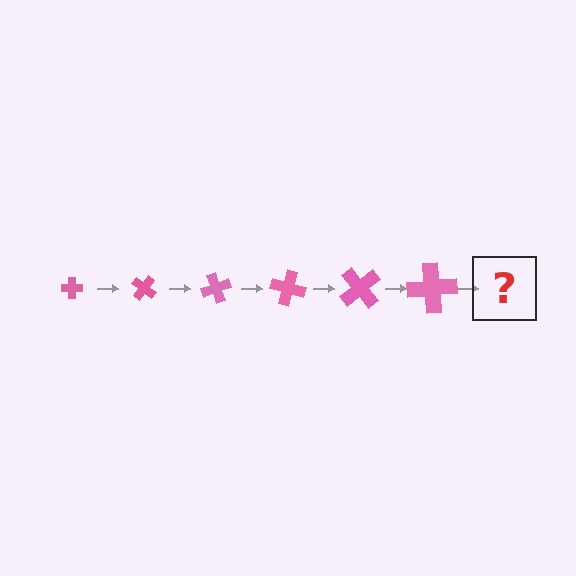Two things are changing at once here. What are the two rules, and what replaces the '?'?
The two rules are that the cross grows larger each step and it rotates 35 degrees each step. The '?' should be a cross, larger than the previous one and rotated 210 degrees from the start.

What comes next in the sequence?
The next element should be a cross, larger than the previous one and rotated 210 degrees from the start.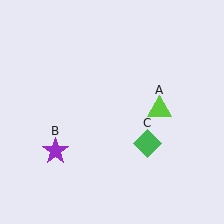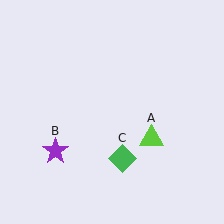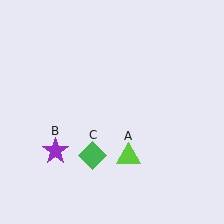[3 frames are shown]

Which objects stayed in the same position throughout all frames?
Purple star (object B) remained stationary.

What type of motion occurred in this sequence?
The lime triangle (object A), green diamond (object C) rotated clockwise around the center of the scene.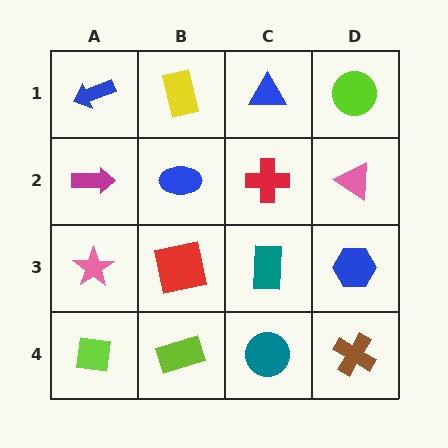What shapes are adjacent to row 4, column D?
A blue hexagon (row 3, column D), a teal circle (row 4, column C).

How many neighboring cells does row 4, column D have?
2.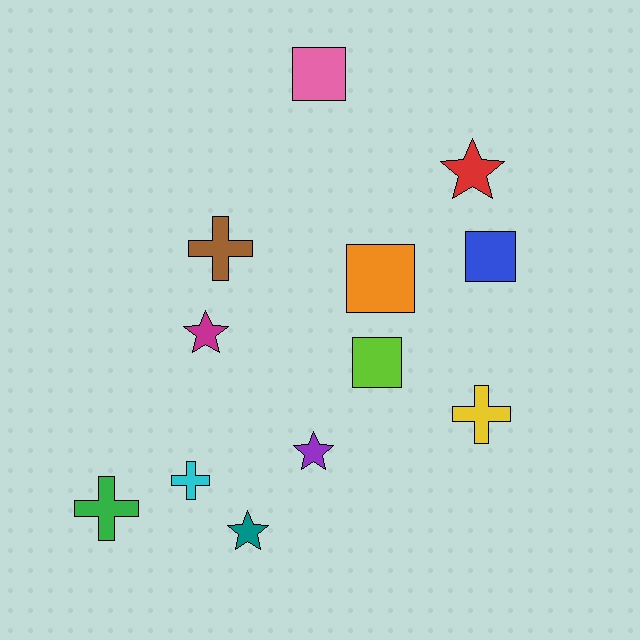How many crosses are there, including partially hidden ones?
There are 4 crosses.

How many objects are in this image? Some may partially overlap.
There are 12 objects.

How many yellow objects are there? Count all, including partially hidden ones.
There is 1 yellow object.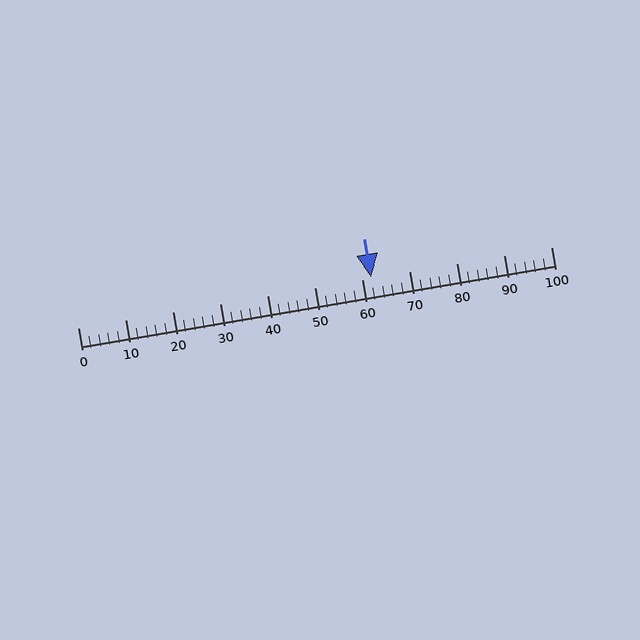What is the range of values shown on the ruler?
The ruler shows values from 0 to 100.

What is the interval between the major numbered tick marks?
The major tick marks are spaced 10 units apart.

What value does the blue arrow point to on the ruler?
The blue arrow points to approximately 62.